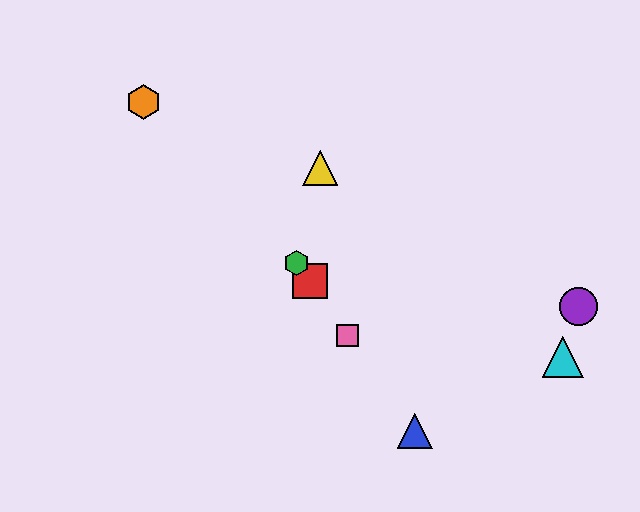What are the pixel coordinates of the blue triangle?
The blue triangle is at (415, 431).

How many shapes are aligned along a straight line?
4 shapes (the red square, the blue triangle, the green hexagon, the pink square) are aligned along a straight line.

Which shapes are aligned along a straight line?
The red square, the blue triangle, the green hexagon, the pink square are aligned along a straight line.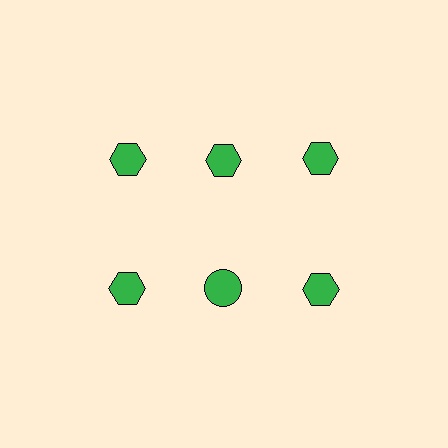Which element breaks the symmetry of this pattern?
The green circle in the second row, second from left column breaks the symmetry. All other shapes are green hexagons.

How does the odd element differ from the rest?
It has a different shape: circle instead of hexagon.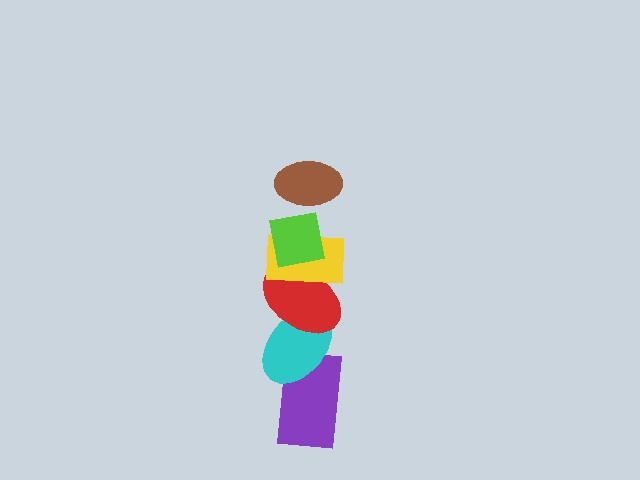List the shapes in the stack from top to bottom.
From top to bottom: the brown ellipse, the lime square, the yellow rectangle, the red ellipse, the cyan ellipse, the purple rectangle.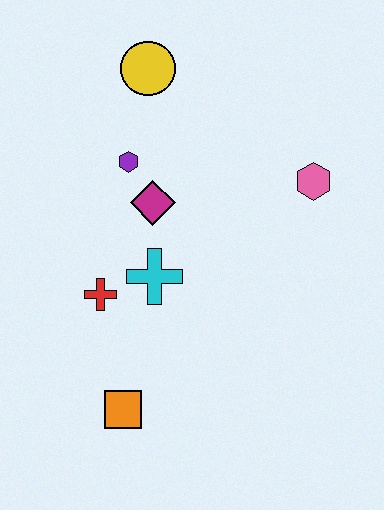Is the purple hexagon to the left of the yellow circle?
Yes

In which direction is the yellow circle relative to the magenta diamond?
The yellow circle is above the magenta diamond.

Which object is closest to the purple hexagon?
The magenta diamond is closest to the purple hexagon.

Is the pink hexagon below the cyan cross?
No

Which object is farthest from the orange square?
The yellow circle is farthest from the orange square.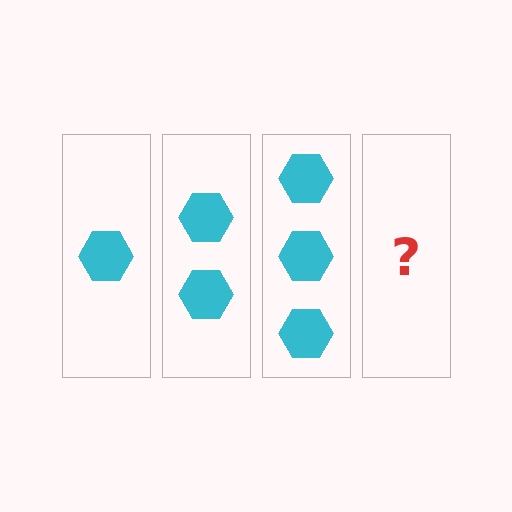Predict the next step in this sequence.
The next step is 4 hexagons.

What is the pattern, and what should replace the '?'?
The pattern is that each step adds one more hexagon. The '?' should be 4 hexagons.